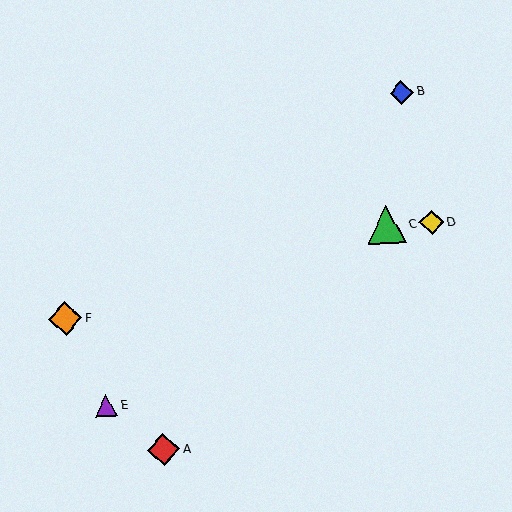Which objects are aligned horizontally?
Objects C, D are aligned horizontally.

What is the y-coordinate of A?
Object A is at y≈450.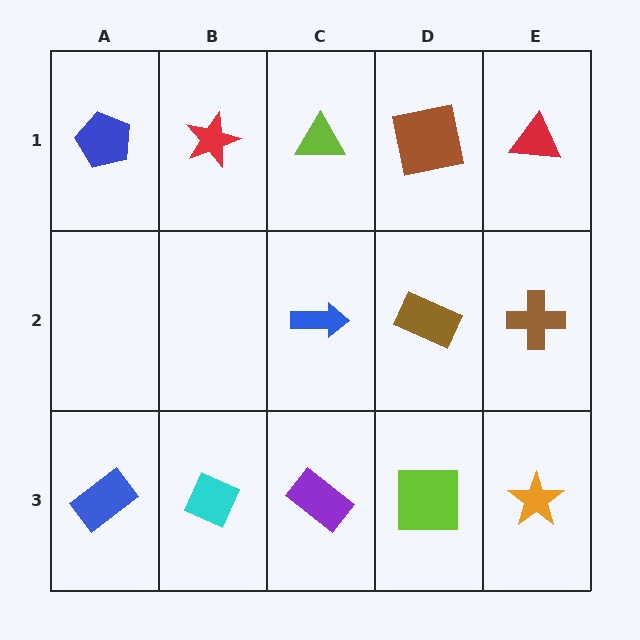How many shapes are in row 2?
3 shapes.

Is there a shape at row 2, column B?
No, that cell is empty.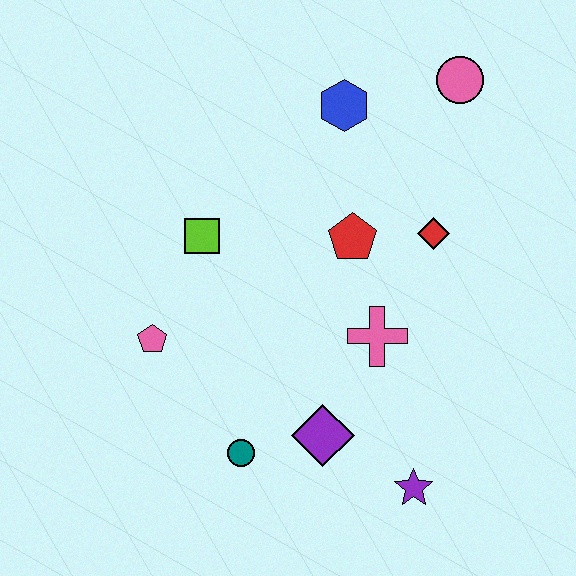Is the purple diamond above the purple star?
Yes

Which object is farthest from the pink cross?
The pink circle is farthest from the pink cross.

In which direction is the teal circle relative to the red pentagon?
The teal circle is below the red pentagon.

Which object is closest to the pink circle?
The blue hexagon is closest to the pink circle.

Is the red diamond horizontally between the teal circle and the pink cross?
No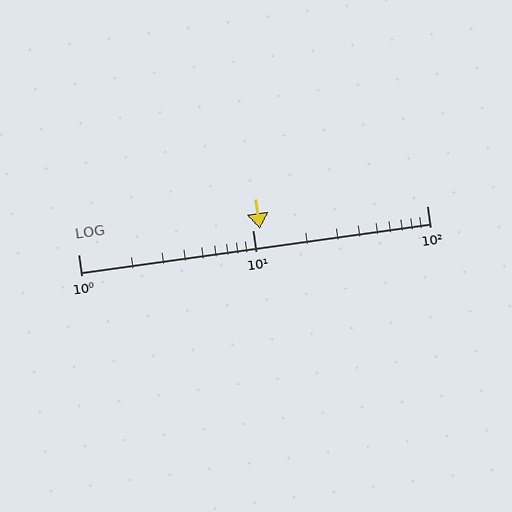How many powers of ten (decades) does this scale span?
The scale spans 2 decades, from 1 to 100.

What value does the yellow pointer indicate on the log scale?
The pointer indicates approximately 11.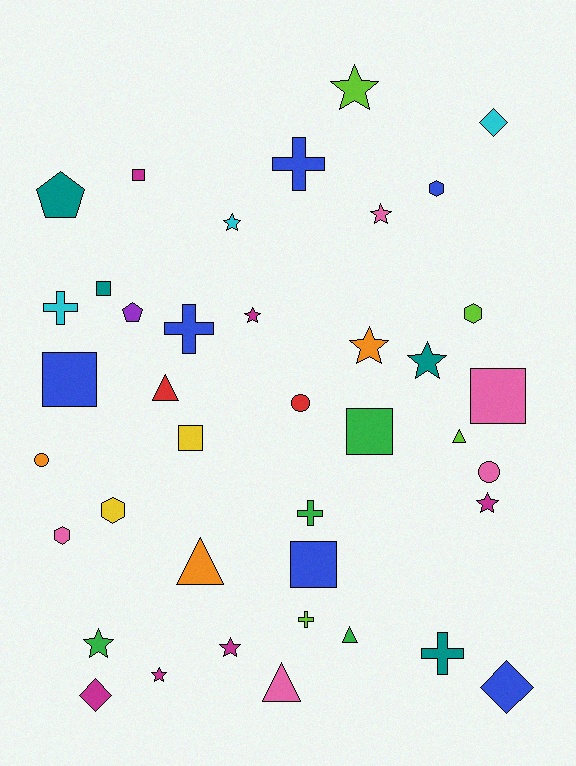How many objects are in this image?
There are 40 objects.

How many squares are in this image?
There are 7 squares.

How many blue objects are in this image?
There are 6 blue objects.